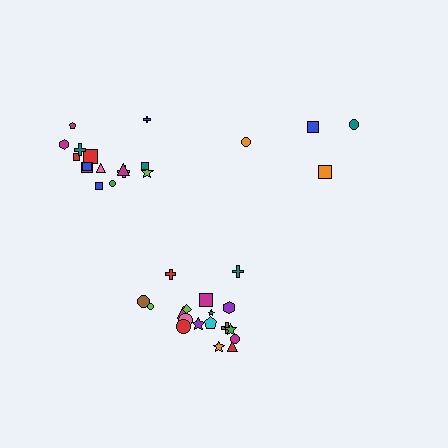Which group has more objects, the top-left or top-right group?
The top-left group.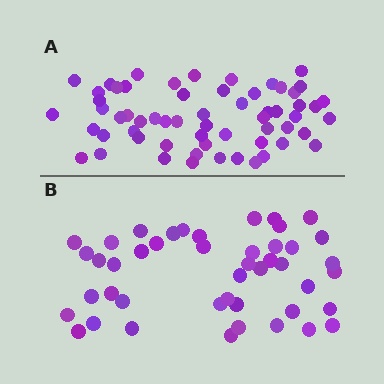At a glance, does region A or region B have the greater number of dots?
Region A (the top region) has more dots.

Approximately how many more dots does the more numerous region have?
Region A has approximately 15 more dots than region B.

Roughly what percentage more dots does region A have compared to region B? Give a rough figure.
About 35% more.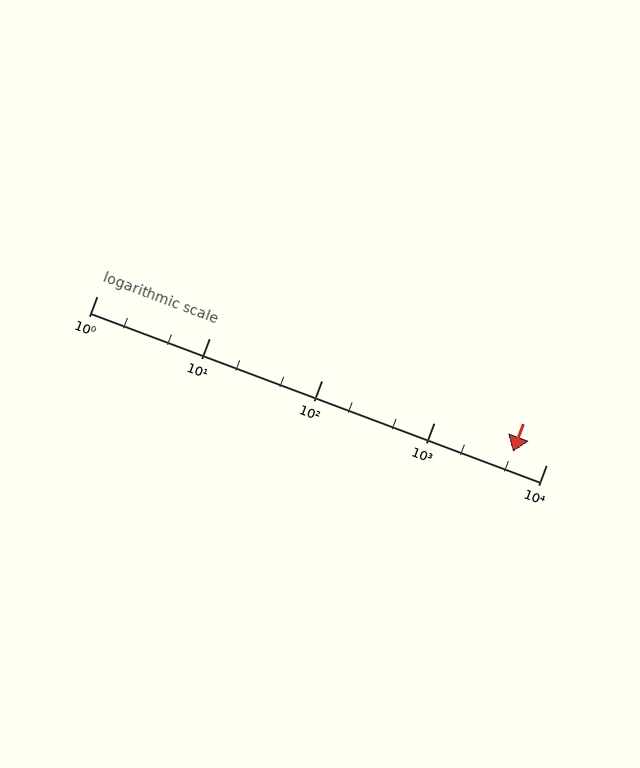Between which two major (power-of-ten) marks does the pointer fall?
The pointer is between 1000 and 10000.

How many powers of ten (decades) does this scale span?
The scale spans 4 decades, from 1 to 10000.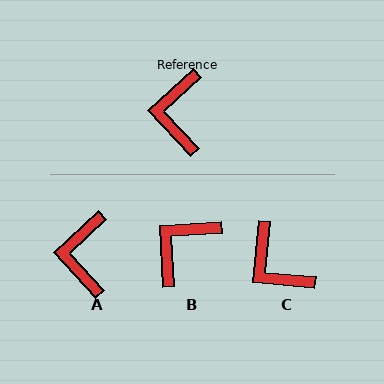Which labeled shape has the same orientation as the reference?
A.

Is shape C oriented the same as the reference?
No, it is off by about 42 degrees.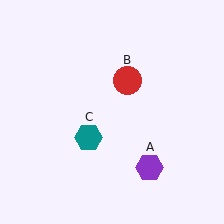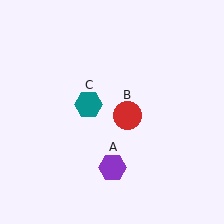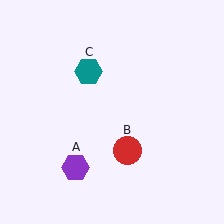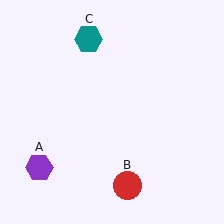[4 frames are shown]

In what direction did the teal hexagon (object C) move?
The teal hexagon (object C) moved up.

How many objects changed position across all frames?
3 objects changed position: purple hexagon (object A), red circle (object B), teal hexagon (object C).